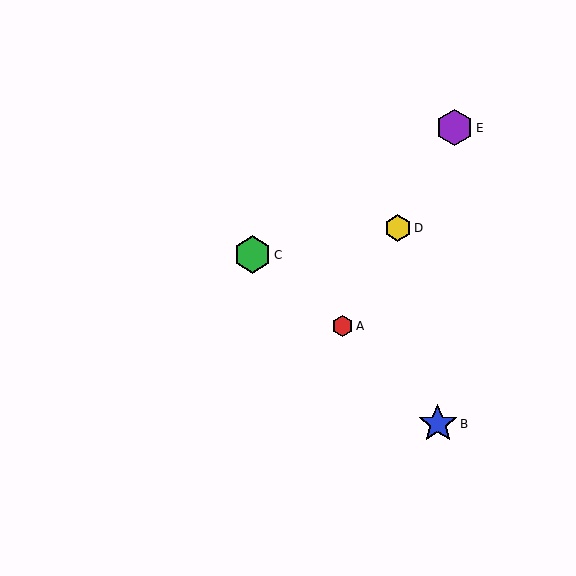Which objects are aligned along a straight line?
Objects A, D, E are aligned along a straight line.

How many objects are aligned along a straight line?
3 objects (A, D, E) are aligned along a straight line.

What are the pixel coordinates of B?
Object B is at (438, 424).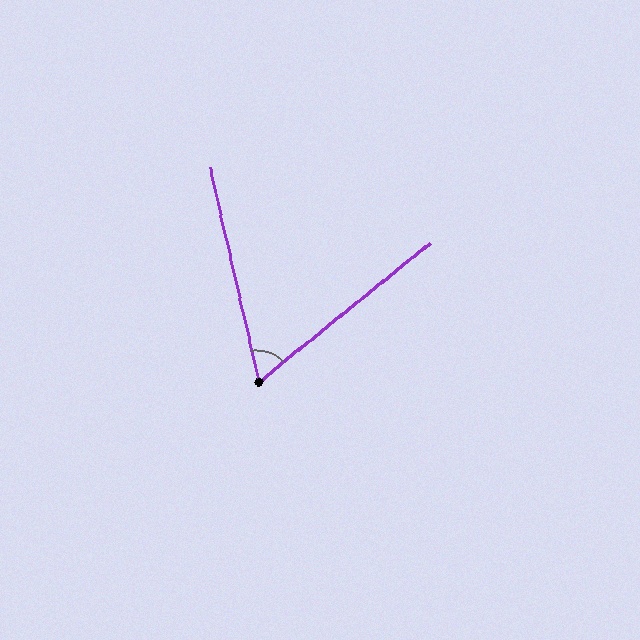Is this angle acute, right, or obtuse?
It is acute.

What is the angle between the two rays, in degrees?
Approximately 64 degrees.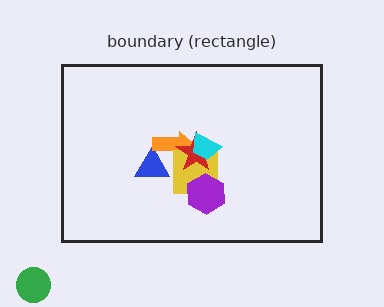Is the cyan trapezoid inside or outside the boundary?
Inside.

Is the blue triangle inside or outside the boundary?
Inside.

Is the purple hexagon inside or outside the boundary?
Inside.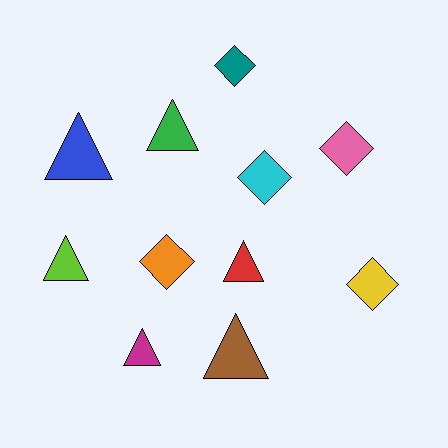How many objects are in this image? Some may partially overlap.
There are 11 objects.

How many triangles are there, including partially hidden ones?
There are 6 triangles.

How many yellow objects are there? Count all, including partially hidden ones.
There is 1 yellow object.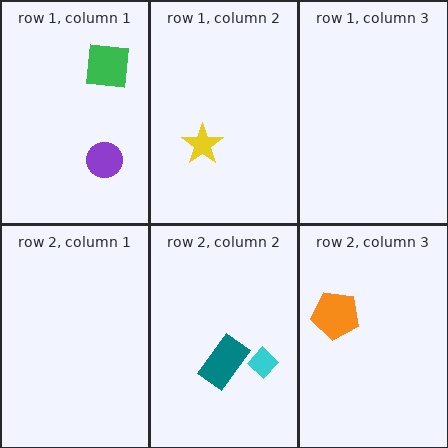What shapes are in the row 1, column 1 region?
The green square, the purple circle.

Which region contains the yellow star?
The row 1, column 2 region.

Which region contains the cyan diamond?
The row 2, column 2 region.